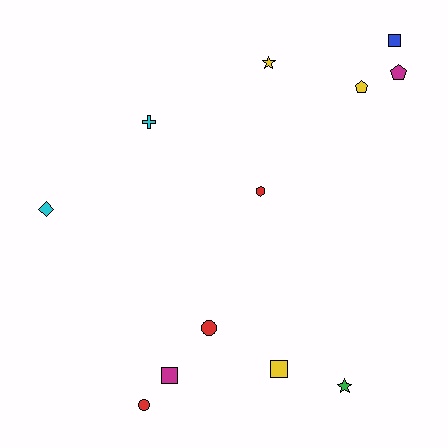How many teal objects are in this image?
There are no teal objects.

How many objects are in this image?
There are 12 objects.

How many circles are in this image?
There are 2 circles.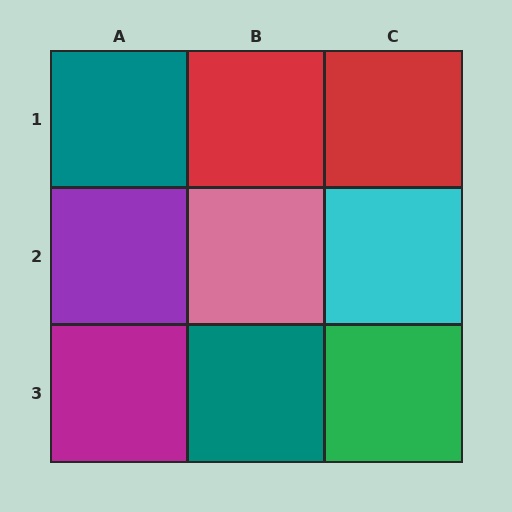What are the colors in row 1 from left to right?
Teal, red, red.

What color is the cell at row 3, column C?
Green.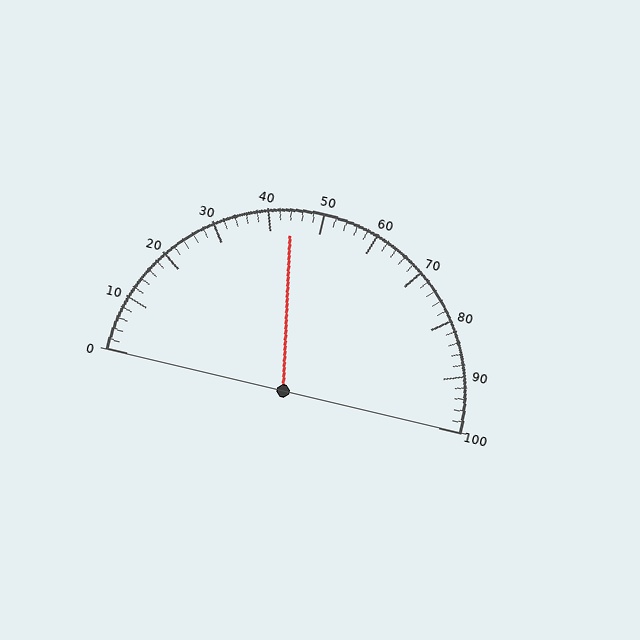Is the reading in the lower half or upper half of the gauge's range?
The reading is in the lower half of the range (0 to 100).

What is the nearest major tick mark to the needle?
The nearest major tick mark is 40.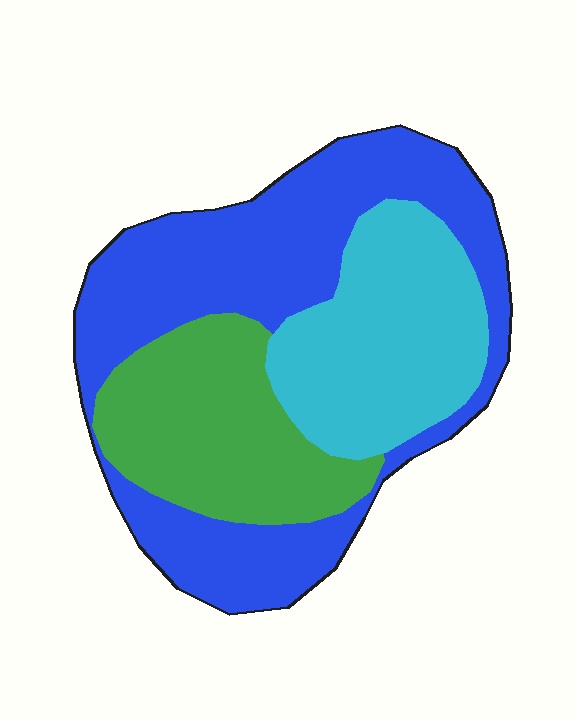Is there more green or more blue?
Blue.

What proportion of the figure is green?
Green takes up about one quarter (1/4) of the figure.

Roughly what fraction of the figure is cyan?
Cyan covers around 25% of the figure.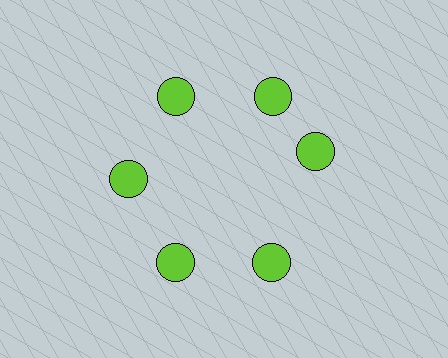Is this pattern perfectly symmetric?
No. The 6 lime circles are arranged in a ring, but one element near the 3 o'clock position is rotated out of alignment along the ring, breaking the 6-fold rotational symmetry.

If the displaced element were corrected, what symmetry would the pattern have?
It would have 6-fold rotational symmetry — the pattern would map onto itself every 60 degrees.